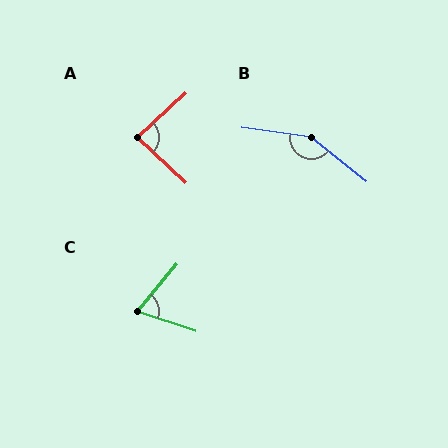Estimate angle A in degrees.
Approximately 86 degrees.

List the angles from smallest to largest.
C (69°), A (86°), B (149°).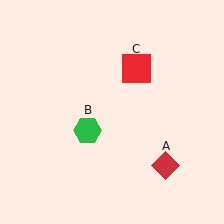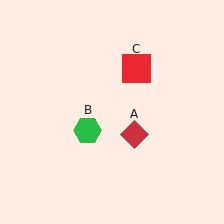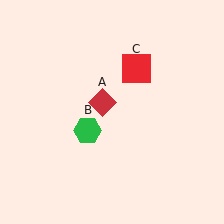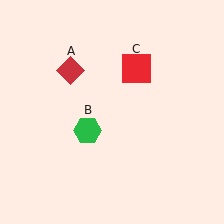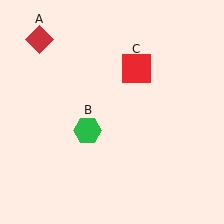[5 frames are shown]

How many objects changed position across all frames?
1 object changed position: red diamond (object A).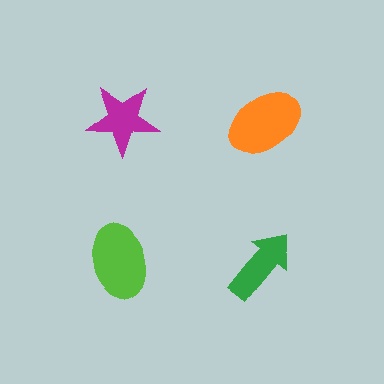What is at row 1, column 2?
An orange ellipse.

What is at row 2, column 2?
A green arrow.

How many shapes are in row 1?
2 shapes.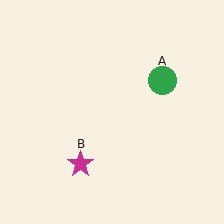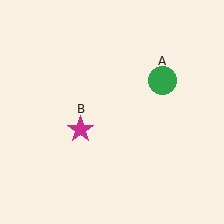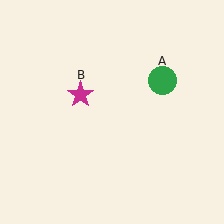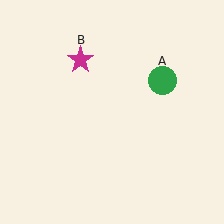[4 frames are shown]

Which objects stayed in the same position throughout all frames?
Green circle (object A) remained stationary.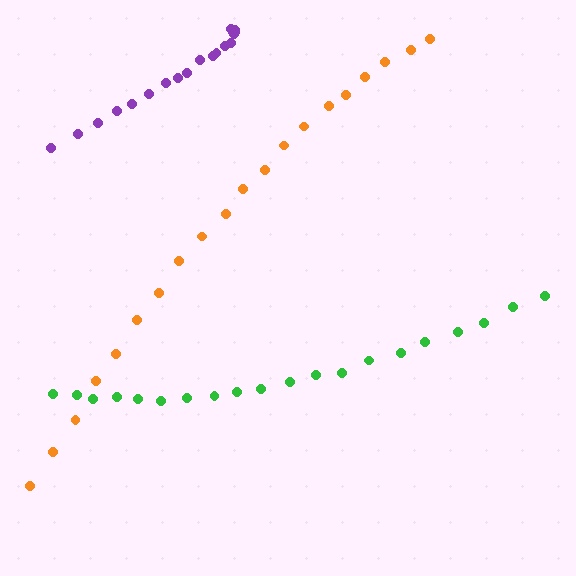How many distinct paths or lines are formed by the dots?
There are 3 distinct paths.